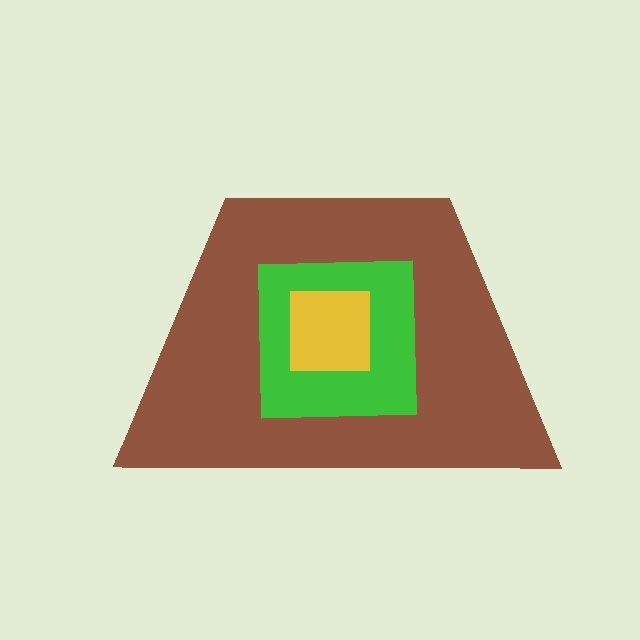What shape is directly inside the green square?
The yellow square.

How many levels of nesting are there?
3.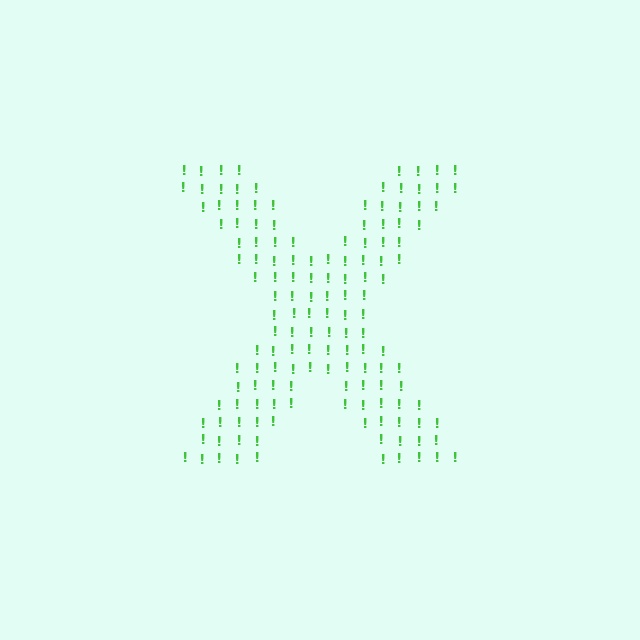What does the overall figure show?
The overall figure shows the letter X.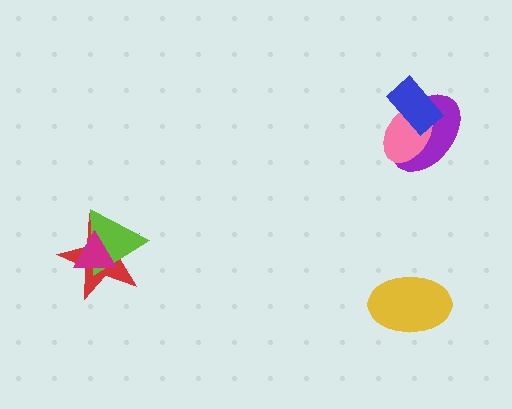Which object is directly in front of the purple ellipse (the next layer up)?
The pink ellipse is directly in front of the purple ellipse.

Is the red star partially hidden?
Yes, it is partially covered by another shape.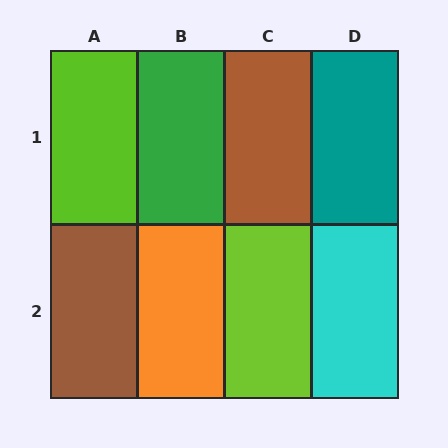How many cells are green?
1 cell is green.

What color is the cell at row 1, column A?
Lime.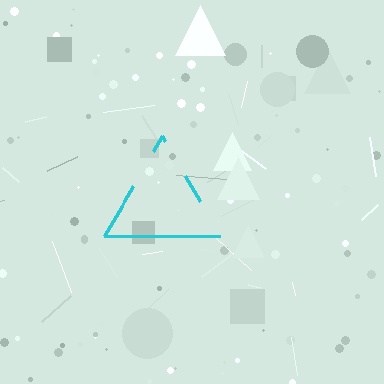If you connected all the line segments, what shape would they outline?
They would outline a triangle.